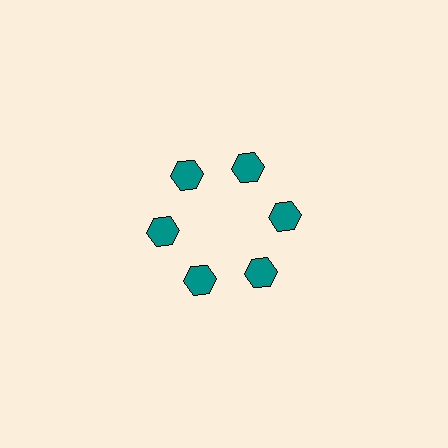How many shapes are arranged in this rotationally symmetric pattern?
There are 6 shapes, arranged in 6 groups of 1.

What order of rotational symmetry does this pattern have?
This pattern has 6-fold rotational symmetry.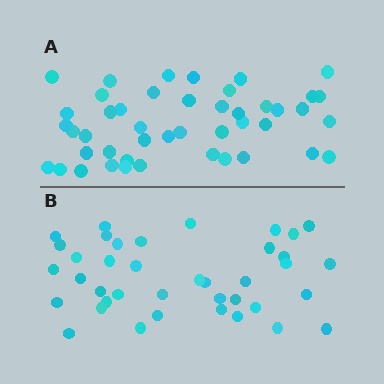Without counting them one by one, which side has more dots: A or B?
Region A (the top region) has more dots.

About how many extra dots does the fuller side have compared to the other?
Region A has about 6 more dots than region B.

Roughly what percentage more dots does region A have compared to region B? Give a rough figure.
About 15% more.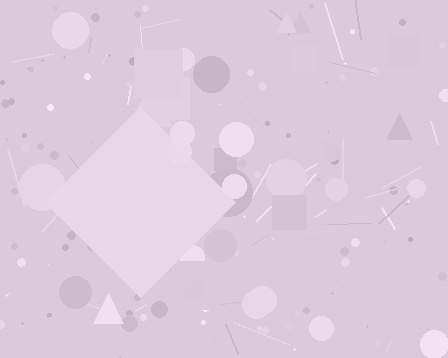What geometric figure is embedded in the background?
A diamond is embedded in the background.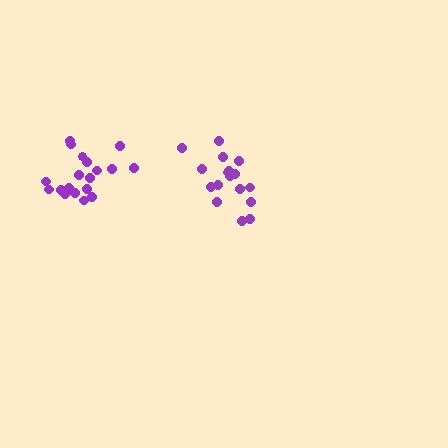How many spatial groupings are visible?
There are 2 spatial groupings.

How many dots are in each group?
Group 1: 17 dots, Group 2: 19 dots (36 total).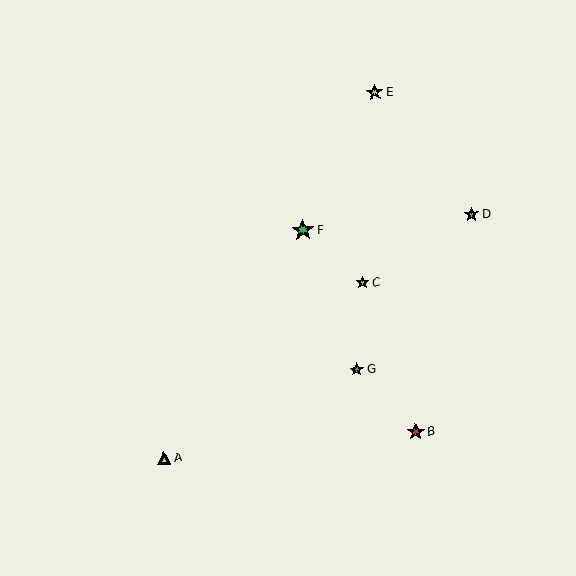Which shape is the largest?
The green star (labeled F) is the largest.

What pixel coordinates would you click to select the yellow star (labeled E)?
Click at (375, 93) to select the yellow star E.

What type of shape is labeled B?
Shape B is a red star.